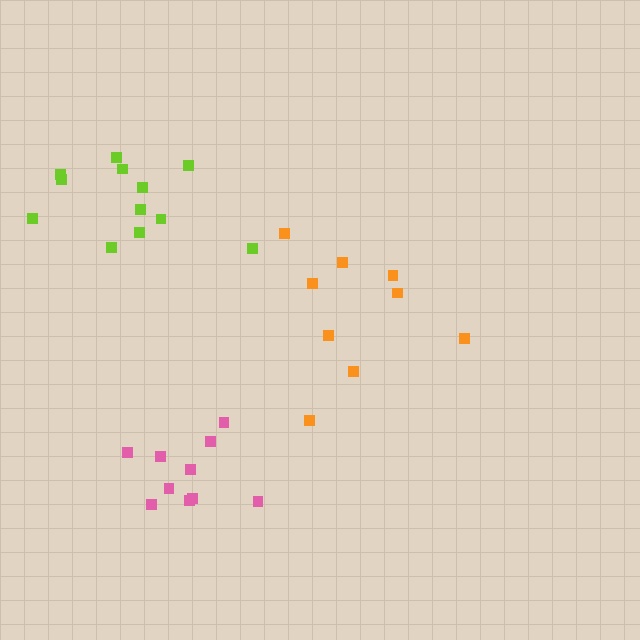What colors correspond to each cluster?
The clusters are colored: orange, lime, pink.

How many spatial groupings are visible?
There are 3 spatial groupings.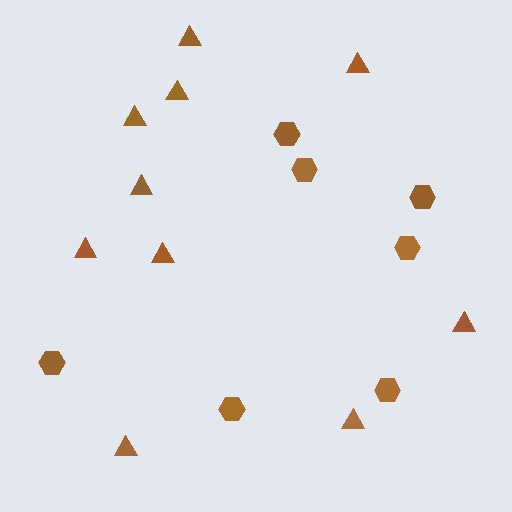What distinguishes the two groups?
There are 2 groups: one group of hexagons (7) and one group of triangles (10).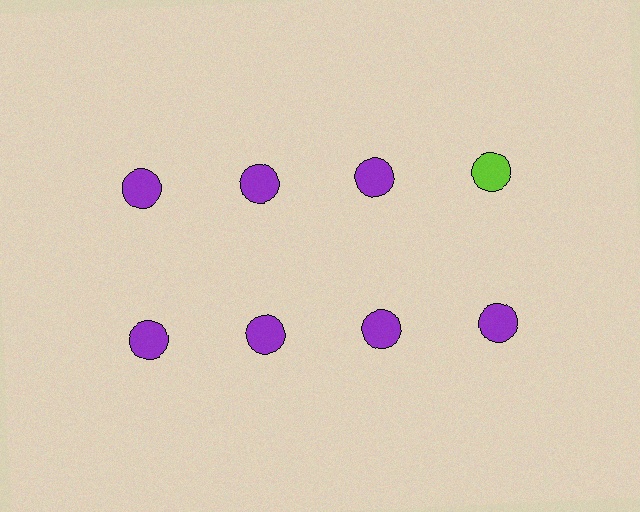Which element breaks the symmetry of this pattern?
The lime circle in the top row, second from right column breaks the symmetry. All other shapes are purple circles.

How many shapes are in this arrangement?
There are 8 shapes arranged in a grid pattern.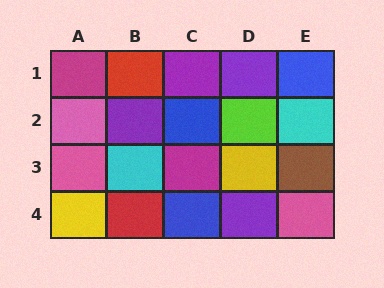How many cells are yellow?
2 cells are yellow.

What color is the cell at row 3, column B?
Cyan.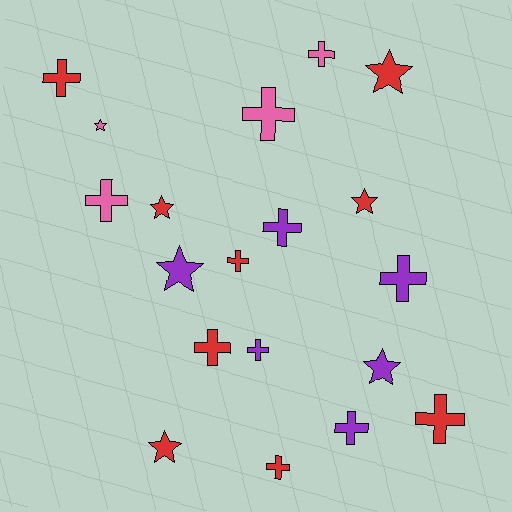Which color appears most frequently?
Red, with 9 objects.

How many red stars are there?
There are 4 red stars.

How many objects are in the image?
There are 19 objects.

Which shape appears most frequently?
Cross, with 12 objects.